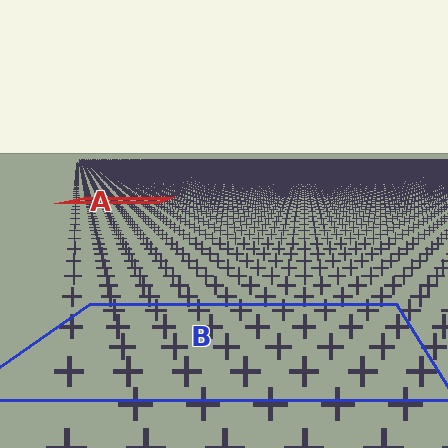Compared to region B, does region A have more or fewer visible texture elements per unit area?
Region A has more texture elements per unit area — they are packed more densely because it is farther away.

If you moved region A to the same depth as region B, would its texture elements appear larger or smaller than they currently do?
They would appear larger. At a closer depth, the same texture elements are projected at a bigger on-screen size.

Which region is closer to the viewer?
Region B is closer. The texture elements there are larger and more spread out.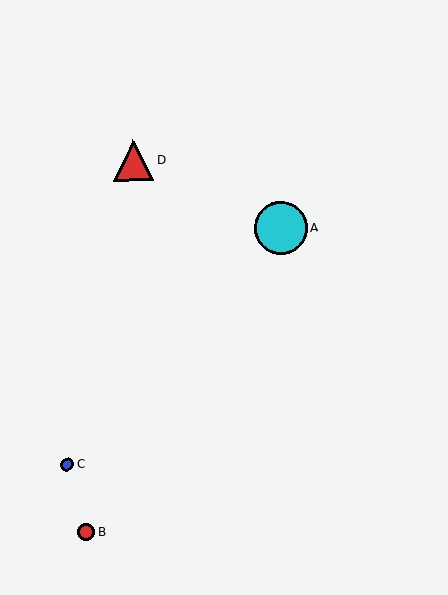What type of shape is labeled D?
Shape D is a red triangle.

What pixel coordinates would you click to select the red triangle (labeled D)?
Click at (133, 160) to select the red triangle D.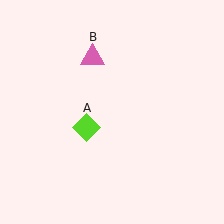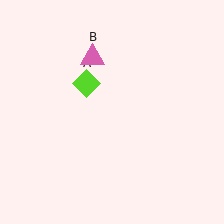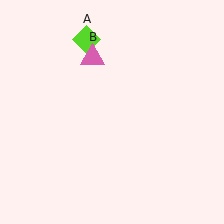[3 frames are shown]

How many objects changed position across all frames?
1 object changed position: lime diamond (object A).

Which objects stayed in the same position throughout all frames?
Pink triangle (object B) remained stationary.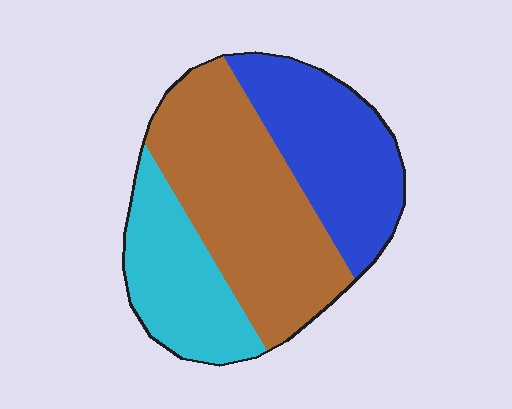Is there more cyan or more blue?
Blue.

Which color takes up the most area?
Brown, at roughly 45%.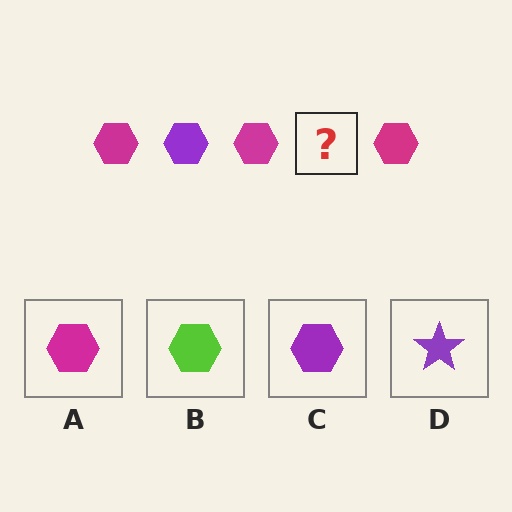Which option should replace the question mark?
Option C.